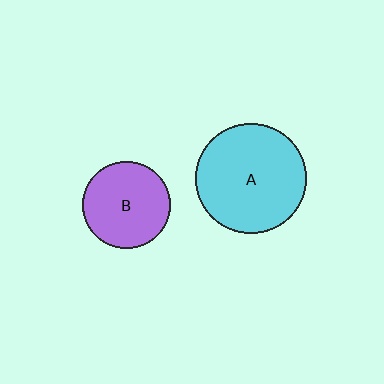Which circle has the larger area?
Circle A (cyan).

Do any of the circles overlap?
No, none of the circles overlap.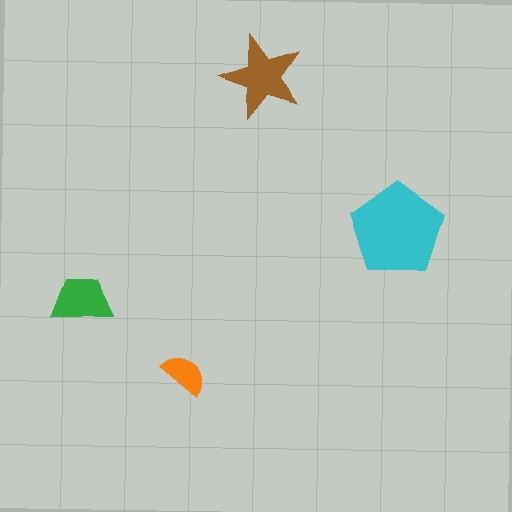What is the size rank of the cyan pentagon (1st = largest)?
1st.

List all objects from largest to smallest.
The cyan pentagon, the brown star, the green trapezoid, the orange semicircle.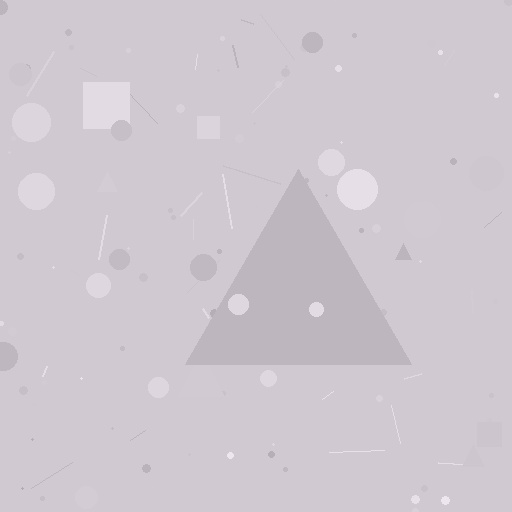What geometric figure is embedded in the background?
A triangle is embedded in the background.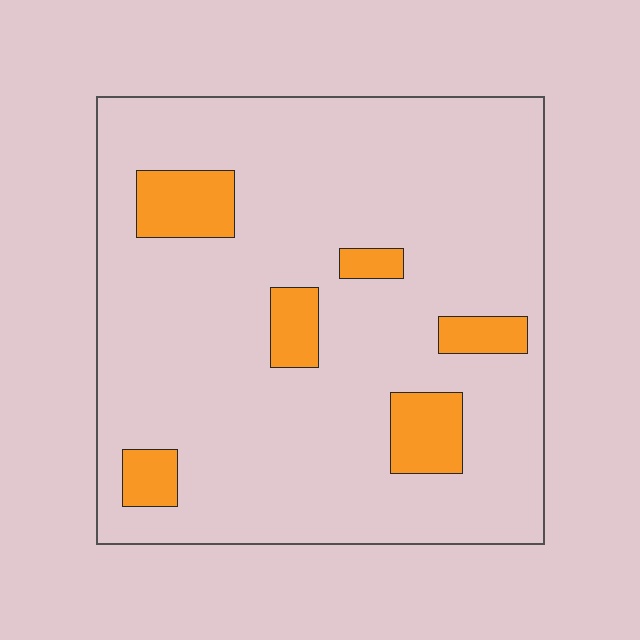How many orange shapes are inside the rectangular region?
6.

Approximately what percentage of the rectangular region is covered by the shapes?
Approximately 15%.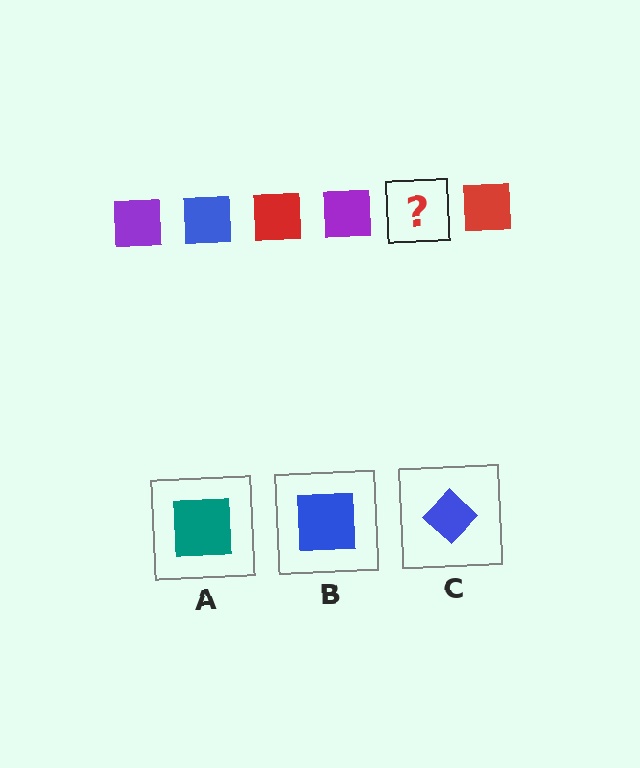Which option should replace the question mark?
Option B.